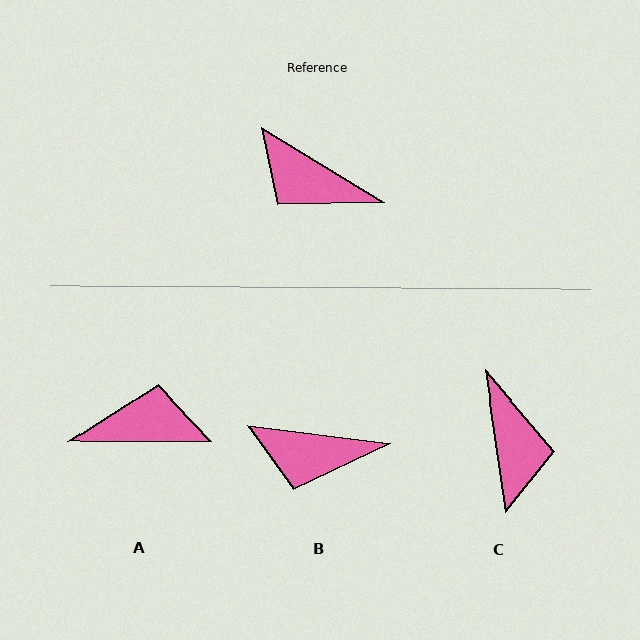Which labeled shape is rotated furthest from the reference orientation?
A, about 148 degrees away.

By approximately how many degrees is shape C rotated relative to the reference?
Approximately 129 degrees counter-clockwise.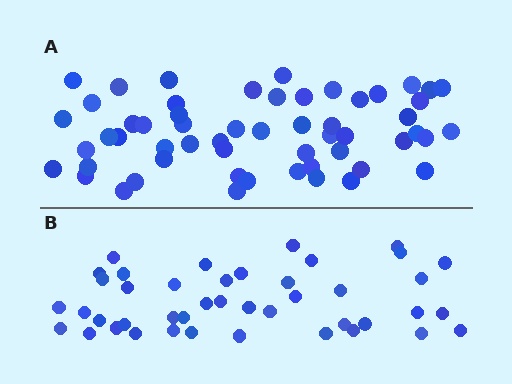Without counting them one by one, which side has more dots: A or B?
Region A (the top region) has more dots.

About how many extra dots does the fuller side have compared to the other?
Region A has approximately 15 more dots than region B.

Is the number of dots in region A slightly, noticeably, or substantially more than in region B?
Region A has noticeably more, but not dramatically so. The ratio is roughly 1.3 to 1.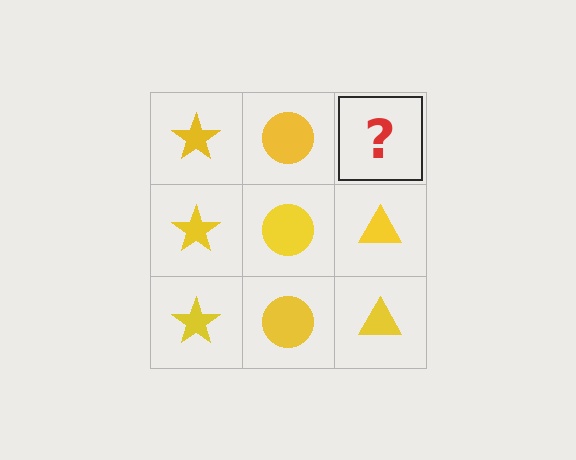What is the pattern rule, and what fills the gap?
The rule is that each column has a consistent shape. The gap should be filled with a yellow triangle.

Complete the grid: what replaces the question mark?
The question mark should be replaced with a yellow triangle.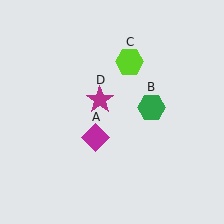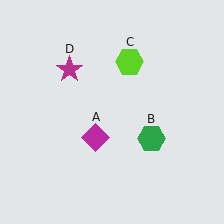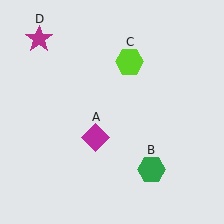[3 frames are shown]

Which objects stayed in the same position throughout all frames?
Magenta diamond (object A) and lime hexagon (object C) remained stationary.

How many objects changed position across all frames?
2 objects changed position: green hexagon (object B), magenta star (object D).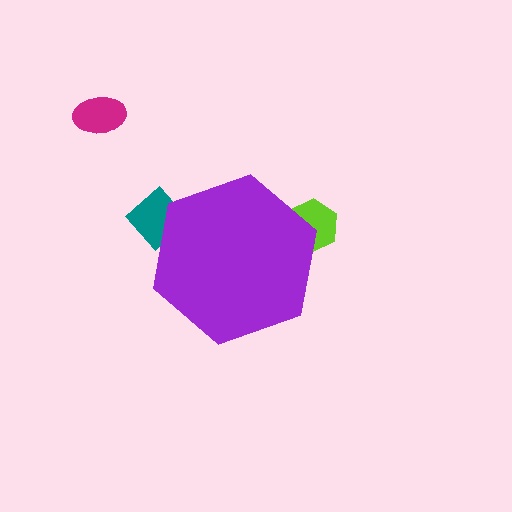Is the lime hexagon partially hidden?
Yes, the lime hexagon is partially hidden behind the purple hexagon.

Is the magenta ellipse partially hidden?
No, the magenta ellipse is fully visible.